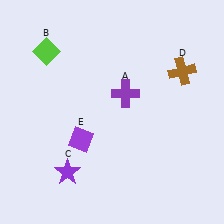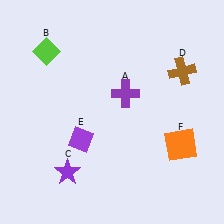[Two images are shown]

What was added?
An orange square (F) was added in Image 2.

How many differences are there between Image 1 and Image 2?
There is 1 difference between the two images.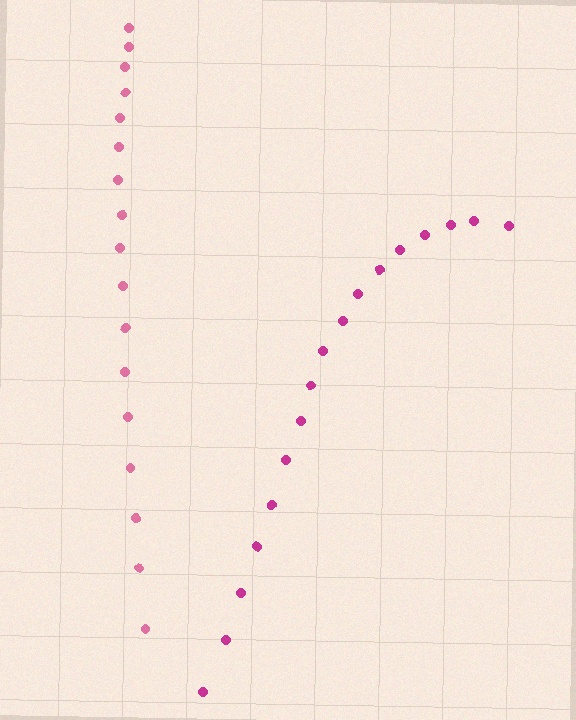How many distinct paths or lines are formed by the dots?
There are 2 distinct paths.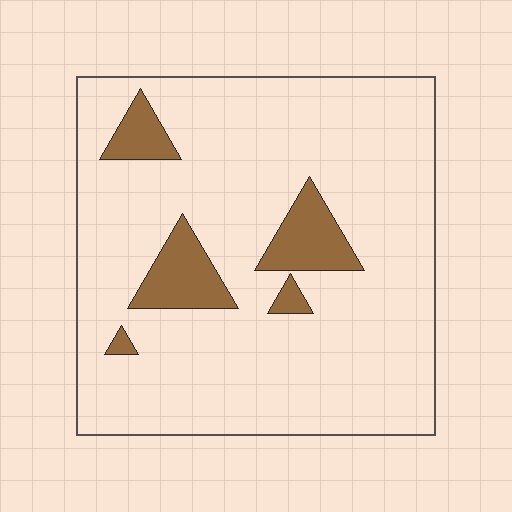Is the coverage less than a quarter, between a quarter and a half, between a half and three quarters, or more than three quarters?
Less than a quarter.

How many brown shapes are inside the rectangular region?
5.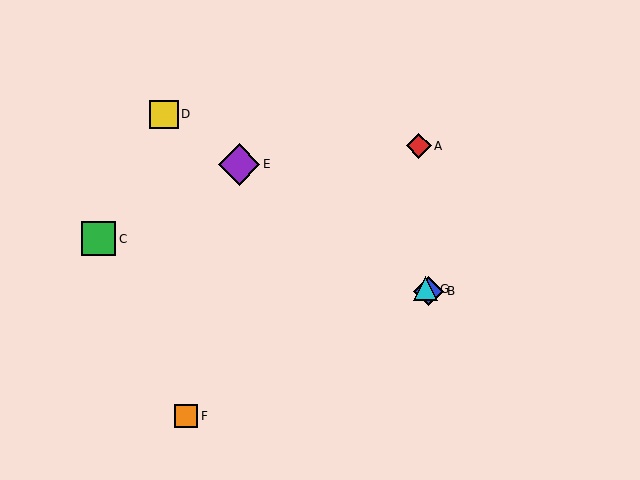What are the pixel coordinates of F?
Object F is at (186, 416).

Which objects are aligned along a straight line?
Objects B, D, E, G are aligned along a straight line.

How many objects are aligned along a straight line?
4 objects (B, D, E, G) are aligned along a straight line.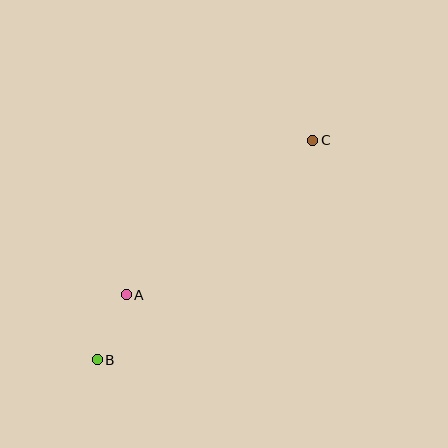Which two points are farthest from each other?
Points B and C are farthest from each other.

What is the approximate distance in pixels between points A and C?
The distance between A and C is approximately 242 pixels.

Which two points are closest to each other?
Points A and B are closest to each other.